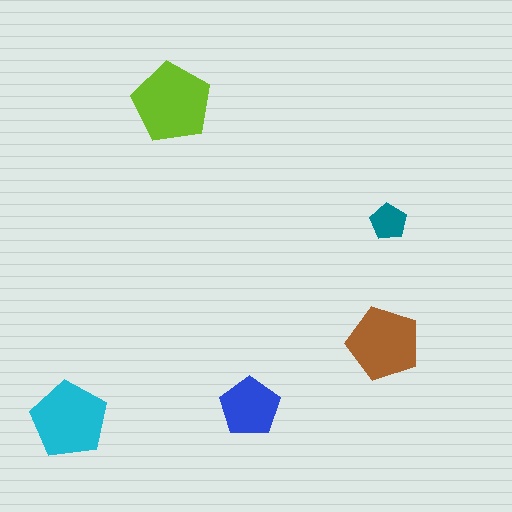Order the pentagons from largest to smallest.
the lime one, the cyan one, the brown one, the blue one, the teal one.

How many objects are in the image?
There are 5 objects in the image.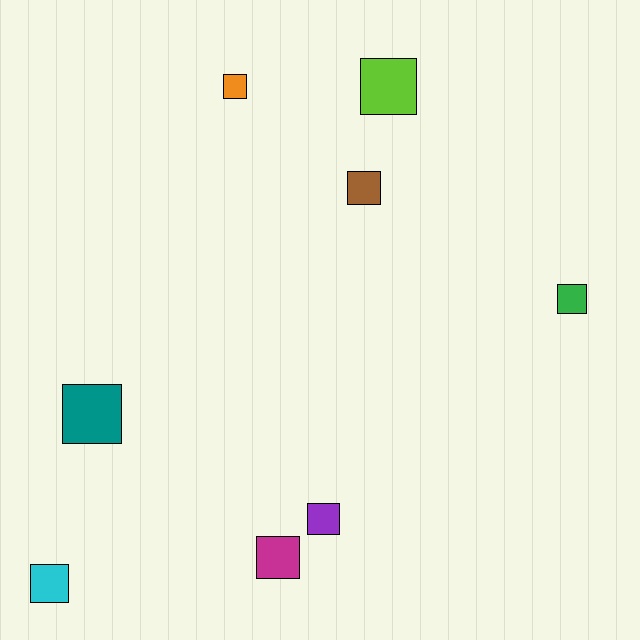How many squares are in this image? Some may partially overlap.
There are 8 squares.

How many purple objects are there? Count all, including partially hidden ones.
There is 1 purple object.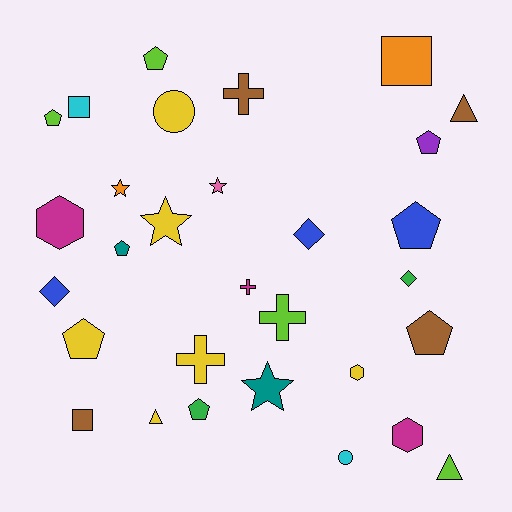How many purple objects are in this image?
There is 1 purple object.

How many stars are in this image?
There are 4 stars.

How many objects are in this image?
There are 30 objects.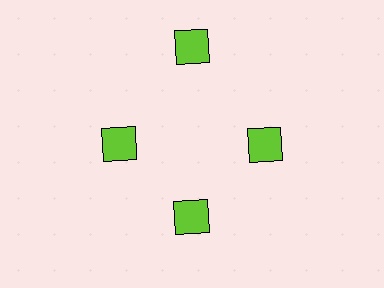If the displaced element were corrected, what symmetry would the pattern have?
It would have 4-fold rotational symmetry — the pattern would map onto itself every 90 degrees.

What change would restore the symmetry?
The symmetry would be restored by moving it inward, back onto the ring so that all 4 squares sit at equal angles and equal distance from the center.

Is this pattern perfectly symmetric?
No. The 4 lime squares are arranged in a ring, but one element near the 12 o'clock position is pushed outward from the center, breaking the 4-fold rotational symmetry.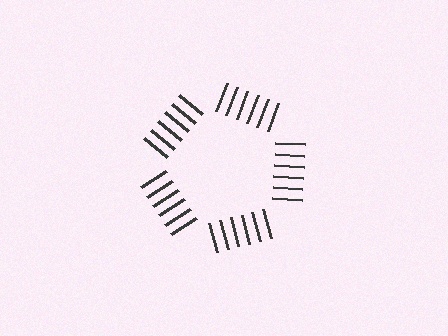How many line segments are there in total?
30 — 6 along each of the 5 edges.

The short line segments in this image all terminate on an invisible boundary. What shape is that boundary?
An illusory pentagon — the line segments terminate on its edges but no continuous stroke is drawn.